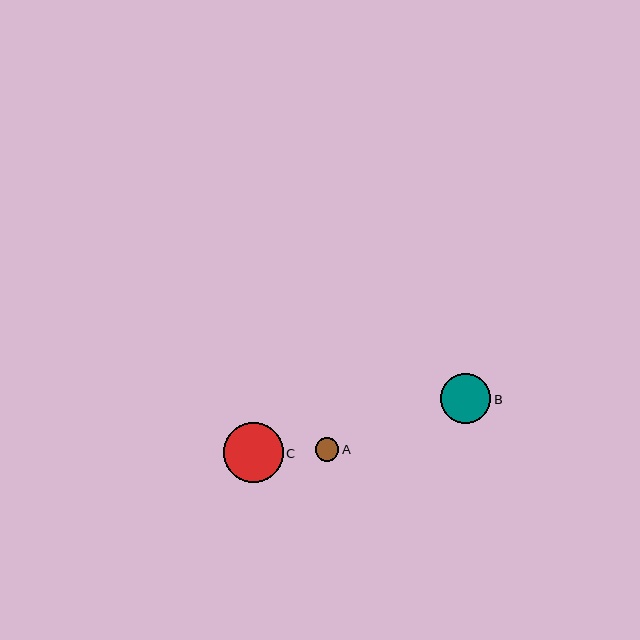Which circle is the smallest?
Circle A is the smallest with a size of approximately 23 pixels.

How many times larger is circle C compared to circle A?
Circle C is approximately 2.5 times the size of circle A.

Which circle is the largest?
Circle C is the largest with a size of approximately 60 pixels.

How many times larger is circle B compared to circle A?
Circle B is approximately 2.2 times the size of circle A.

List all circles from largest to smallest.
From largest to smallest: C, B, A.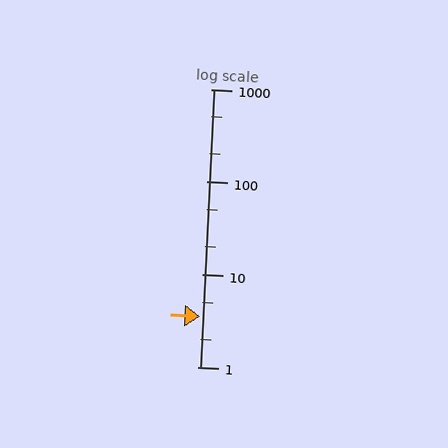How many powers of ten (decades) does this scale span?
The scale spans 3 decades, from 1 to 1000.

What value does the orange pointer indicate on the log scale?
The pointer indicates approximately 3.5.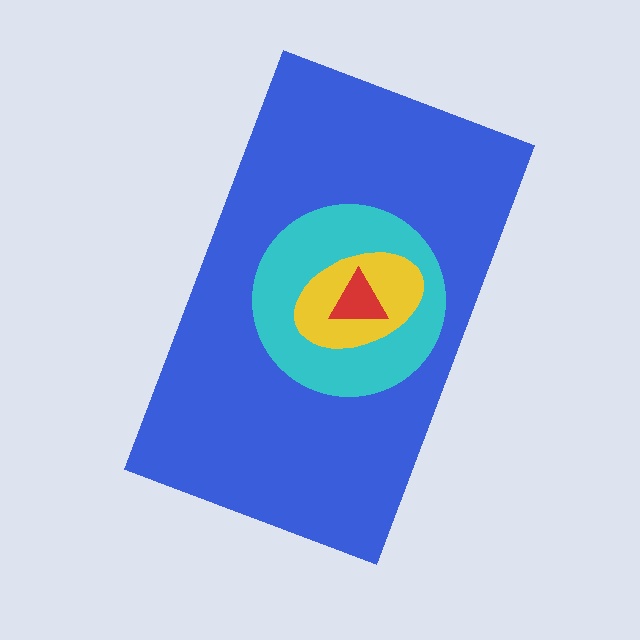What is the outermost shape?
The blue rectangle.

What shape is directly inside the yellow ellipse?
The red triangle.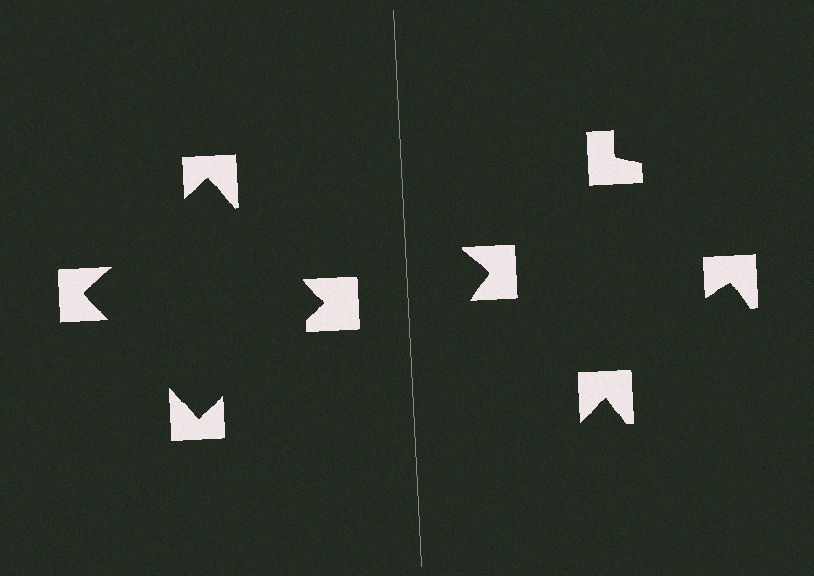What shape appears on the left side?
An illusory square.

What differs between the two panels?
The notched squares are positioned identically on both sides; only the wedge orientations differ. On the left they align to a square; on the right they are misaligned.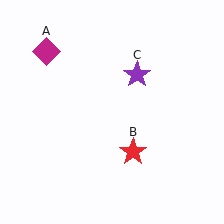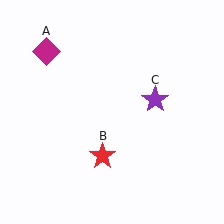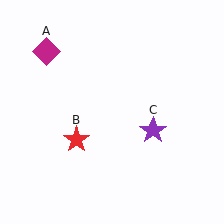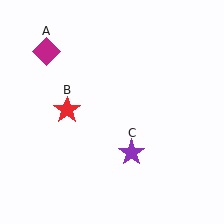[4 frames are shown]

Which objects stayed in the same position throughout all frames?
Magenta diamond (object A) remained stationary.